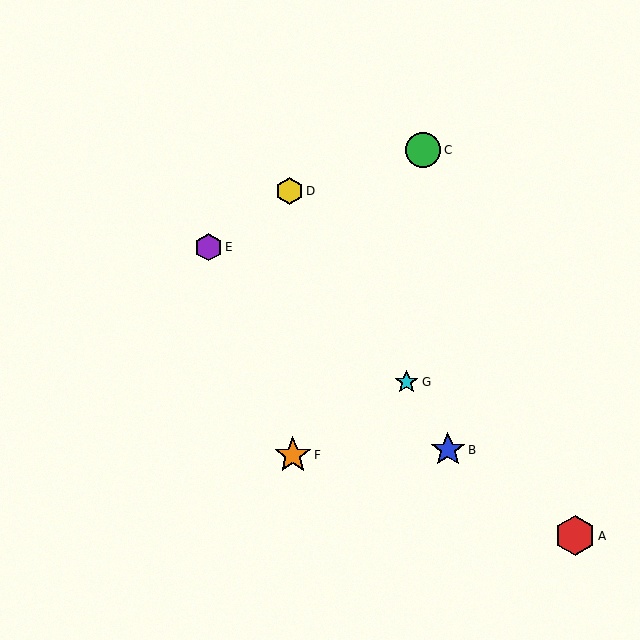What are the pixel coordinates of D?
Object D is at (289, 191).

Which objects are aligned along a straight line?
Objects B, D, G are aligned along a straight line.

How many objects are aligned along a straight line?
3 objects (B, D, G) are aligned along a straight line.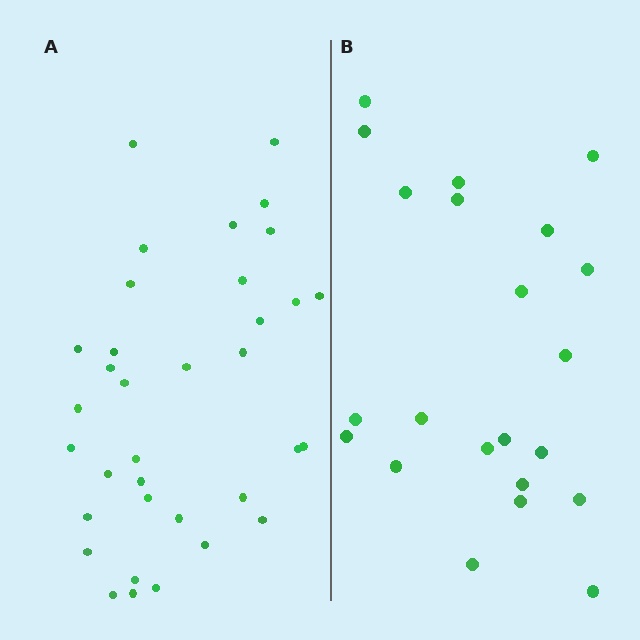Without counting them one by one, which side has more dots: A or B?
Region A (the left region) has more dots.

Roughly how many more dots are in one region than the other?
Region A has approximately 15 more dots than region B.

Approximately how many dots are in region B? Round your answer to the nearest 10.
About 20 dots. (The exact count is 22, which rounds to 20.)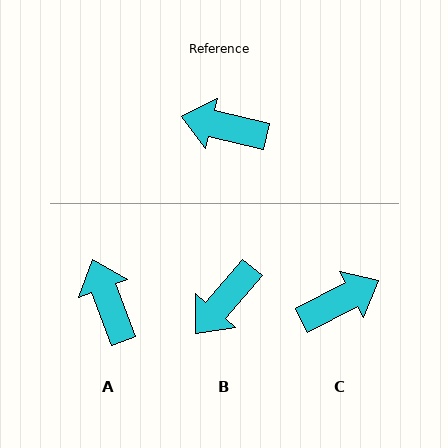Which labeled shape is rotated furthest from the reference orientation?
C, about 139 degrees away.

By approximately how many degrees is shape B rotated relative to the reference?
Approximately 63 degrees counter-clockwise.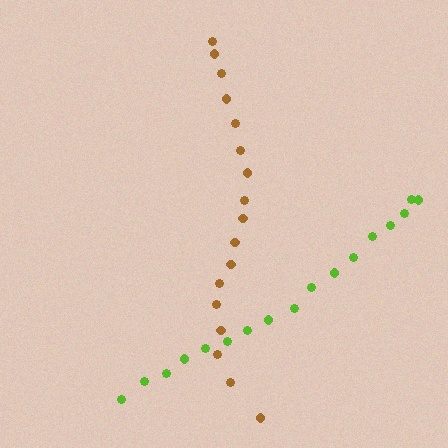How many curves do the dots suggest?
There are 2 distinct paths.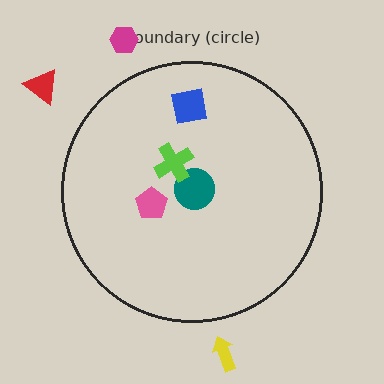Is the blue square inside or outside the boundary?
Inside.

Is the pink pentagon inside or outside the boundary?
Inside.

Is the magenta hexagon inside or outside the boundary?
Outside.